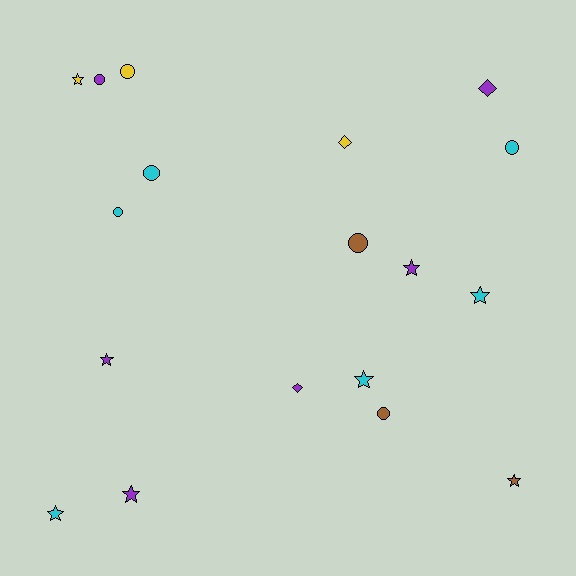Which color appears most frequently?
Purple, with 6 objects.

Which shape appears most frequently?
Star, with 8 objects.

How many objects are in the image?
There are 18 objects.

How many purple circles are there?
There is 1 purple circle.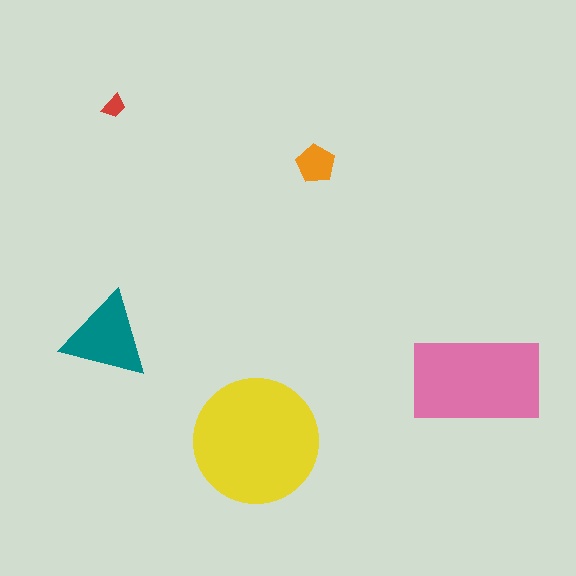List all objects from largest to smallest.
The yellow circle, the pink rectangle, the teal triangle, the orange pentagon, the red trapezoid.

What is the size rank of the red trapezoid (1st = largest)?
5th.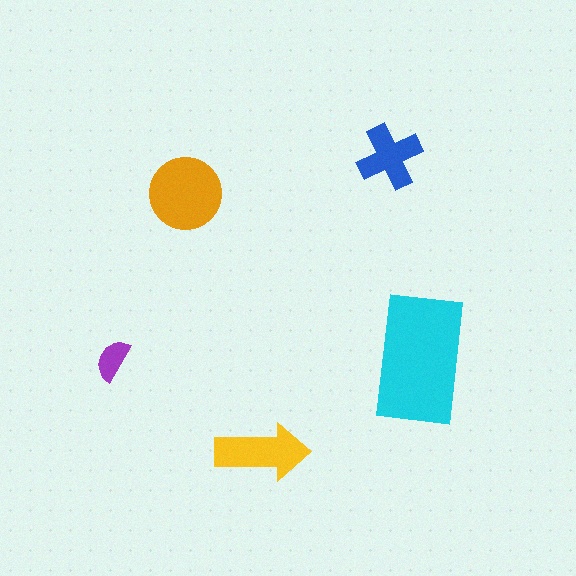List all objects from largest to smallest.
The cyan rectangle, the orange circle, the yellow arrow, the blue cross, the purple semicircle.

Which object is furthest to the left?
The purple semicircle is leftmost.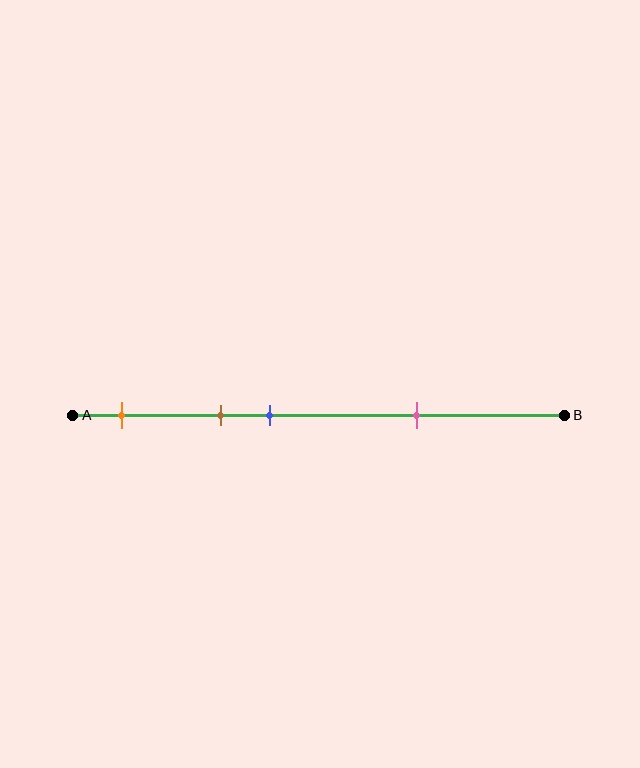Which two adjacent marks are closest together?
The brown and blue marks are the closest adjacent pair.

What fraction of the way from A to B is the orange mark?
The orange mark is approximately 10% (0.1) of the way from A to B.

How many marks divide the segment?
There are 4 marks dividing the segment.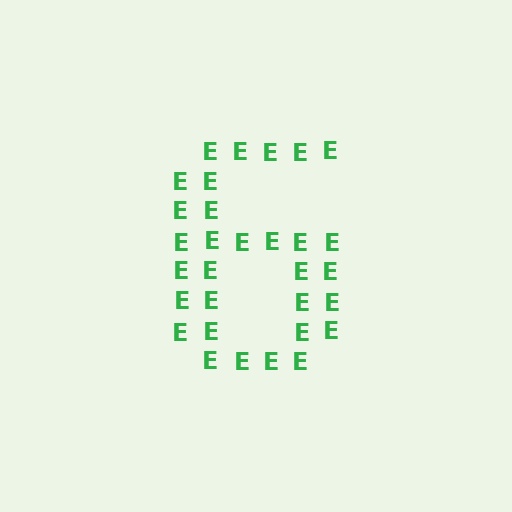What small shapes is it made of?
It is made of small letter E's.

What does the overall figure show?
The overall figure shows the digit 6.